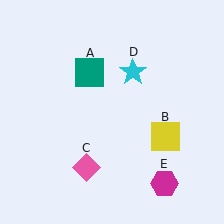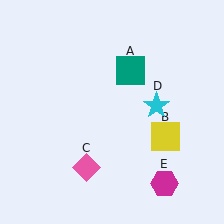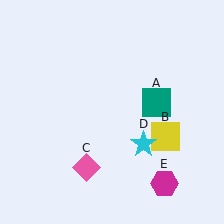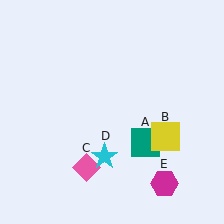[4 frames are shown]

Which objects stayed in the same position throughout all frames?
Yellow square (object B) and pink diamond (object C) and magenta hexagon (object E) remained stationary.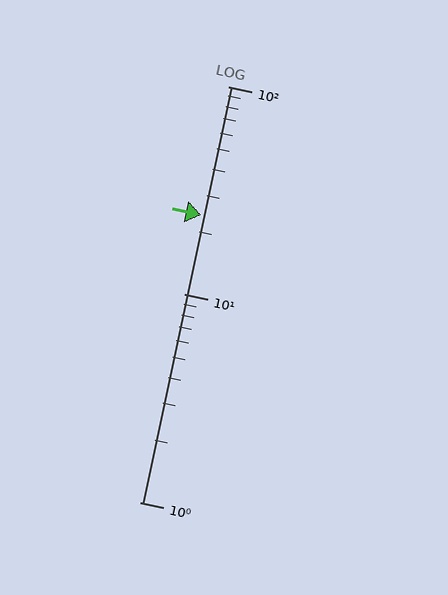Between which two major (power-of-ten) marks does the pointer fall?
The pointer is between 10 and 100.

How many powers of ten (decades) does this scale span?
The scale spans 2 decades, from 1 to 100.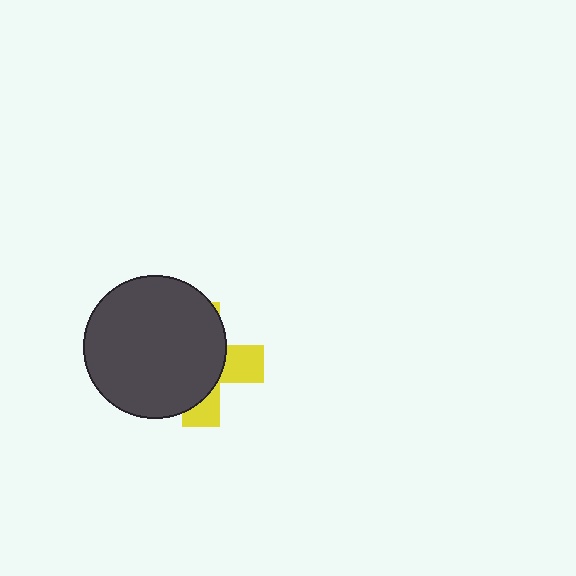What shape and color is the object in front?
The object in front is a dark gray circle.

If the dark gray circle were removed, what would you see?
You would see the complete yellow cross.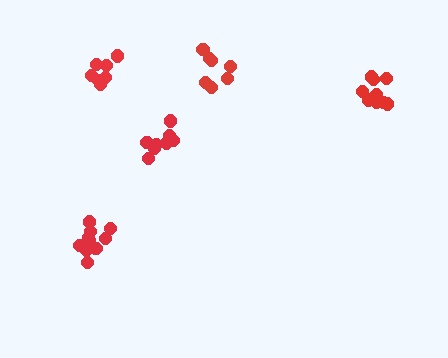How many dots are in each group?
Group 1: 8 dots, Group 2: 7 dots, Group 3: 10 dots, Group 4: 11 dots, Group 5: 7 dots (43 total).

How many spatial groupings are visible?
There are 5 spatial groupings.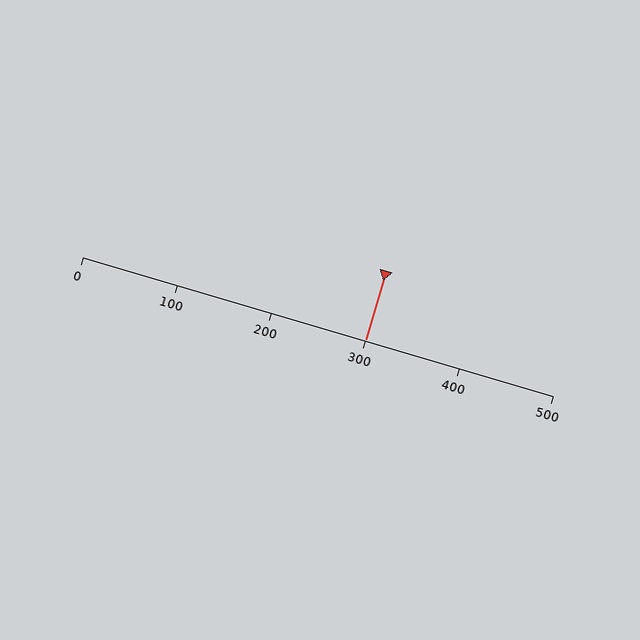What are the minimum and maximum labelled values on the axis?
The axis runs from 0 to 500.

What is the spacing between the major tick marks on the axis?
The major ticks are spaced 100 apart.